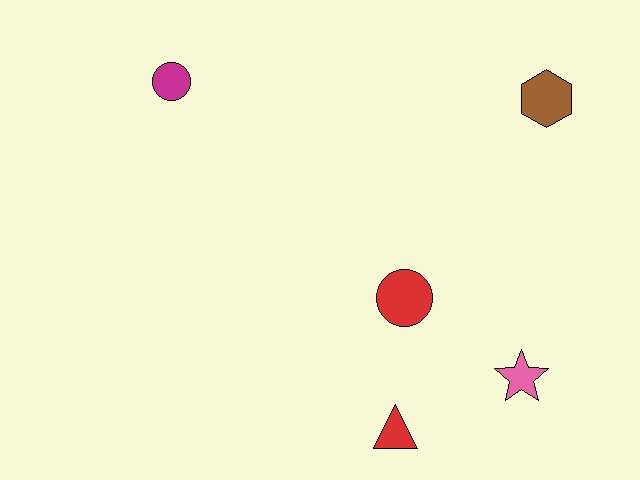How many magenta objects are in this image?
There is 1 magenta object.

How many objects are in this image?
There are 5 objects.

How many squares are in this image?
There are no squares.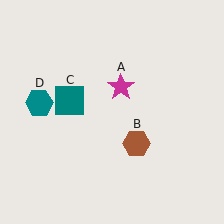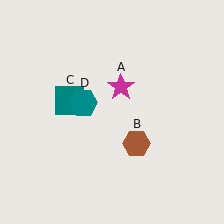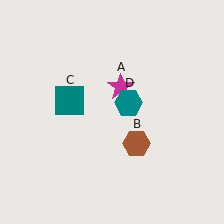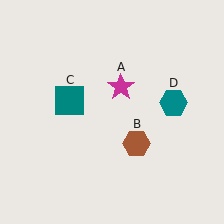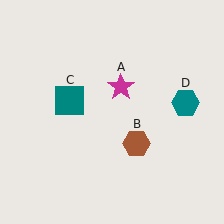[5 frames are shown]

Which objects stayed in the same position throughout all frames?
Magenta star (object A) and brown hexagon (object B) and teal square (object C) remained stationary.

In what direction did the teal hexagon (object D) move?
The teal hexagon (object D) moved right.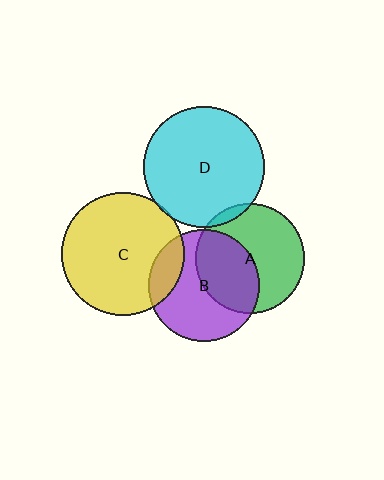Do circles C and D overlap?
Yes.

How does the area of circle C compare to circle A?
Approximately 1.3 times.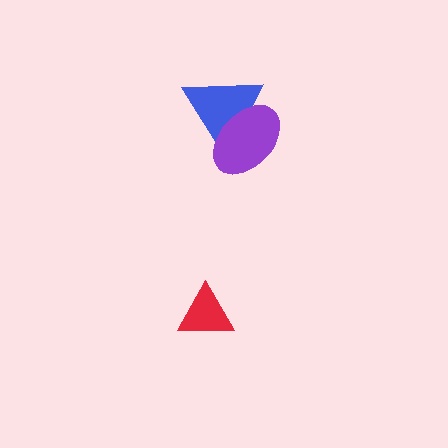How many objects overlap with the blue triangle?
1 object overlaps with the blue triangle.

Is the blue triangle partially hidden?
Yes, it is partially covered by another shape.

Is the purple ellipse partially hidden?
No, no other shape covers it.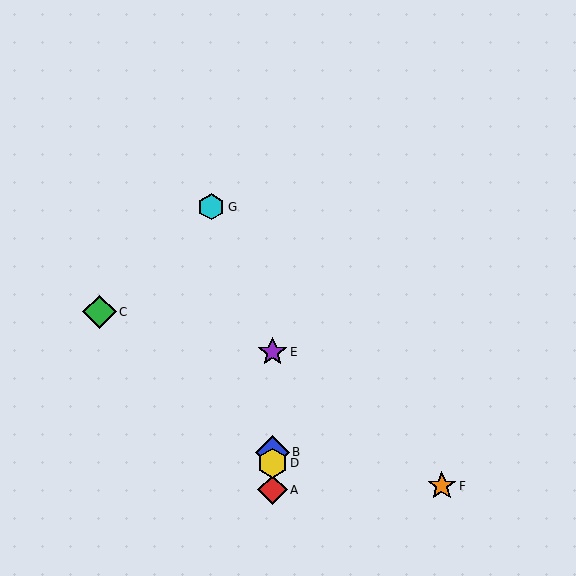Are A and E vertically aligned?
Yes, both are at x≈272.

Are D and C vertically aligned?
No, D is at x≈272 and C is at x≈99.